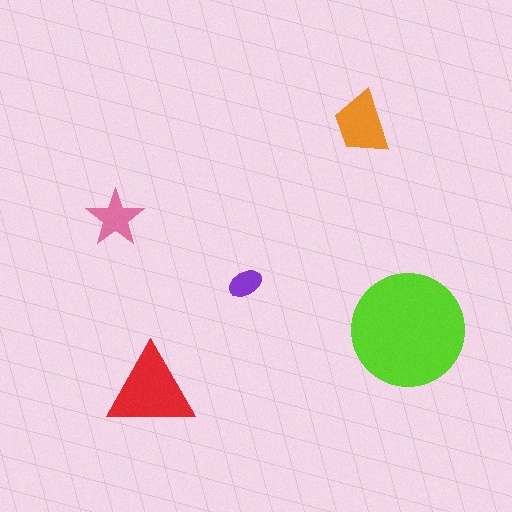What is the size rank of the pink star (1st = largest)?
4th.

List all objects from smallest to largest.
The purple ellipse, the pink star, the orange trapezoid, the red triangle, the lime circle.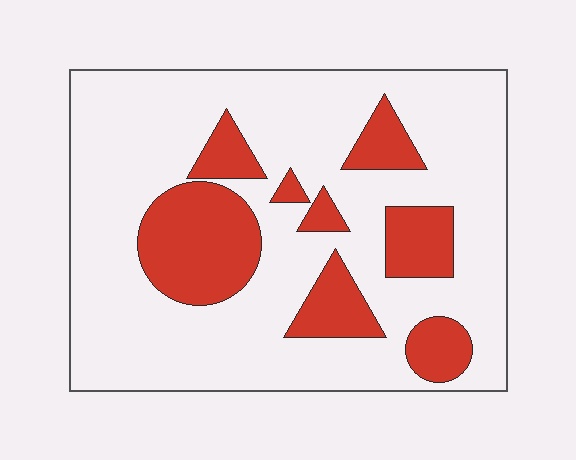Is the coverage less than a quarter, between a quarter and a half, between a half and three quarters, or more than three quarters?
Less than a quarter.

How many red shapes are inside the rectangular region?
8.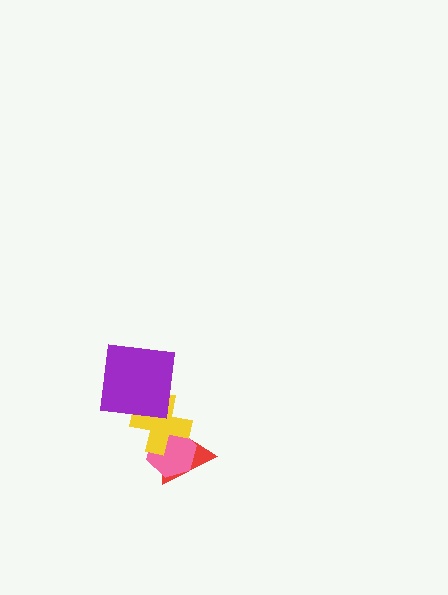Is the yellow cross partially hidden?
Yes, it is partially covered by another shape.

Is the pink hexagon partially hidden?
Yes, it is partially covered by another shape.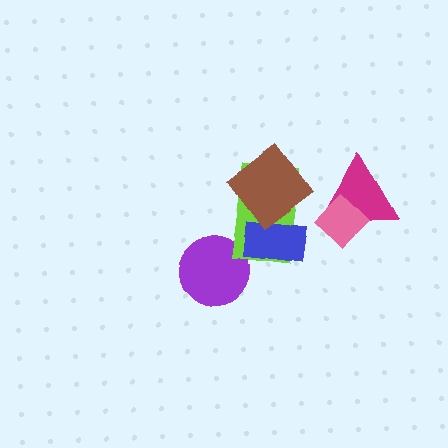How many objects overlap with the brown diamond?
2 objects overlap with the brown diamond.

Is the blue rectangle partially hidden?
Yes, it is partially covered by another shape.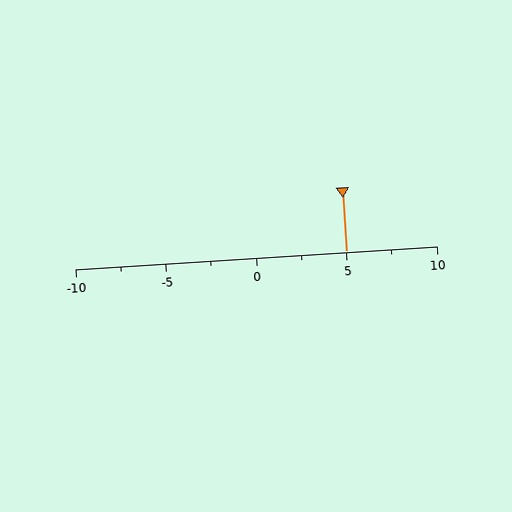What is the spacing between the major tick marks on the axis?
The major ticks are spaced 5 apart.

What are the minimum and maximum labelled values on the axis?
The axis runs from -10 to 10.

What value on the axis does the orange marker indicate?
The marker indicates approximately 5.